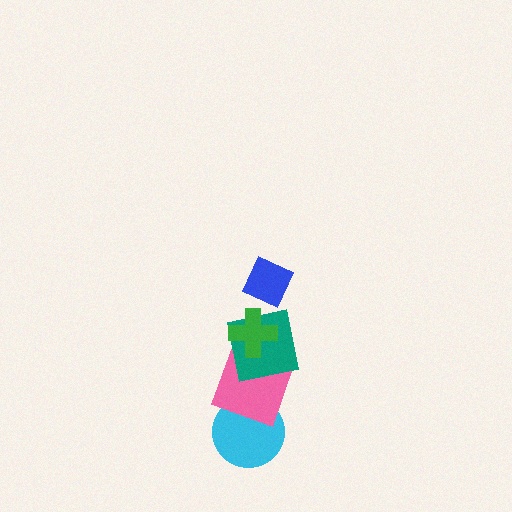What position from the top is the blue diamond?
The blue diamond is 1st from the top.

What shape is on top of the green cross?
The blue diamond is on top of the green cross.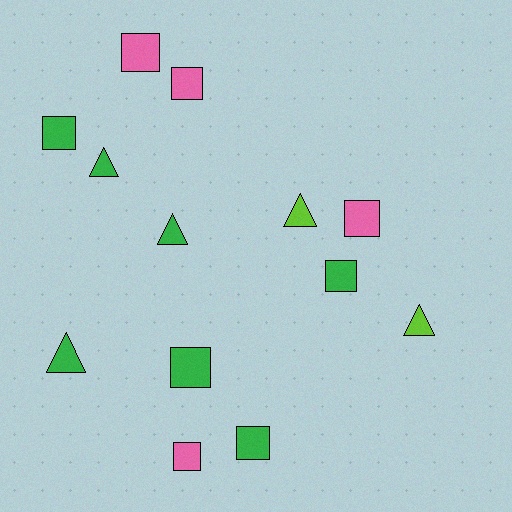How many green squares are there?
There are 4 green squares.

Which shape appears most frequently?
Square, with 8 objects.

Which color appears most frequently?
Green, with 7 objects.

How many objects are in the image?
There are 13 objects.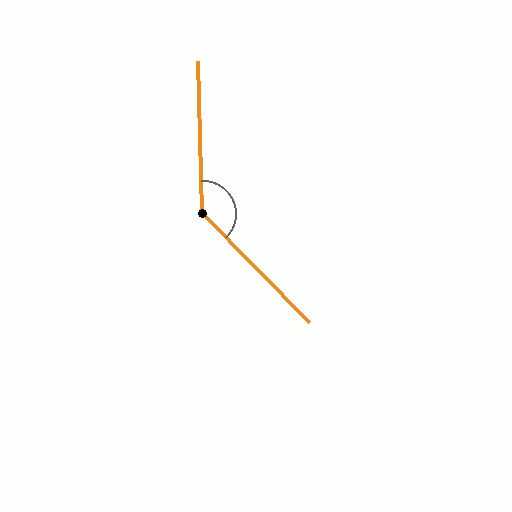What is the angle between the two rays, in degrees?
Approximately 137 degrees.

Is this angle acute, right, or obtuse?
It is obtuse.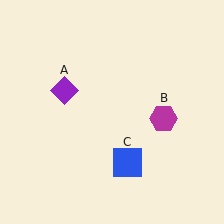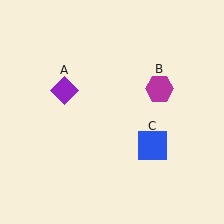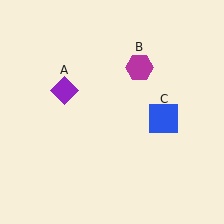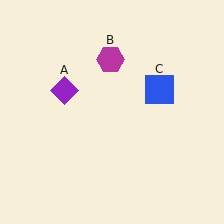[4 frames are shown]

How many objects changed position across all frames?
2 objects changed position: magenta hexagon (object B), blue square (object C).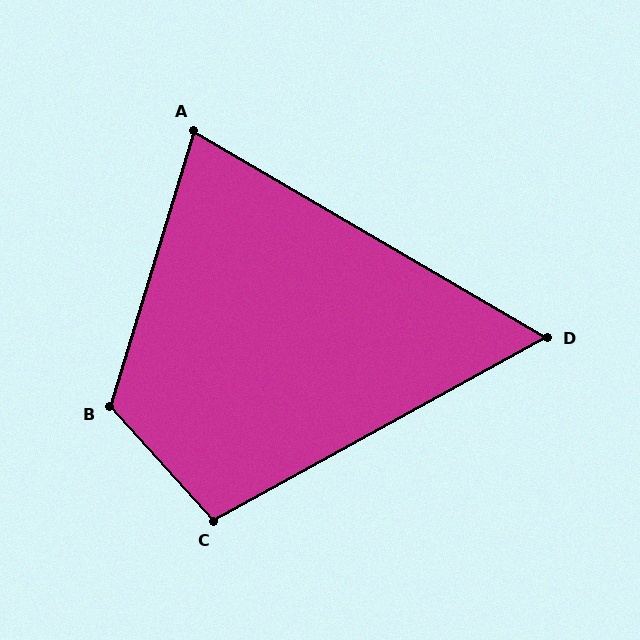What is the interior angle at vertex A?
Approximately 77 degrees (acute).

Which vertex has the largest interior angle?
B, at approximately 121 degrees.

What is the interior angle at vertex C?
Approximately 103 degrees (obtuse).